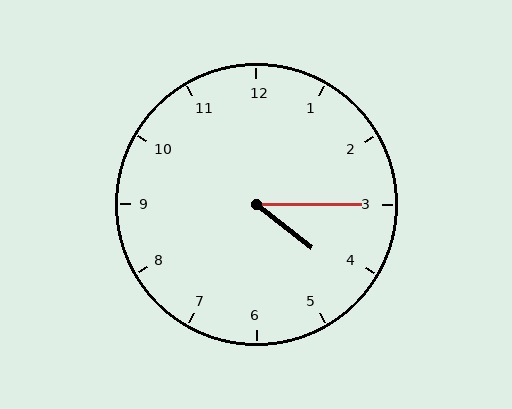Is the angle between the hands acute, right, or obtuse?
It is acute.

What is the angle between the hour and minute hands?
Approximately 38 degrees.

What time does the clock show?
4:15.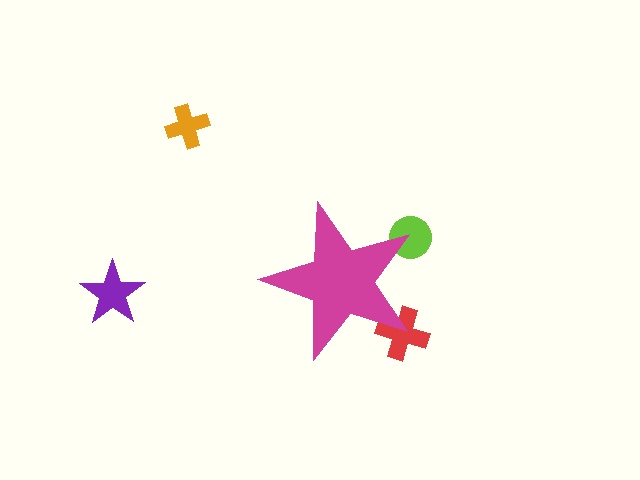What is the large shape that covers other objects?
A magenta star.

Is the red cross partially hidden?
Yes, the red cross is partially hidden behind the magenta star.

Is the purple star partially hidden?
No, the purple star is fully visible.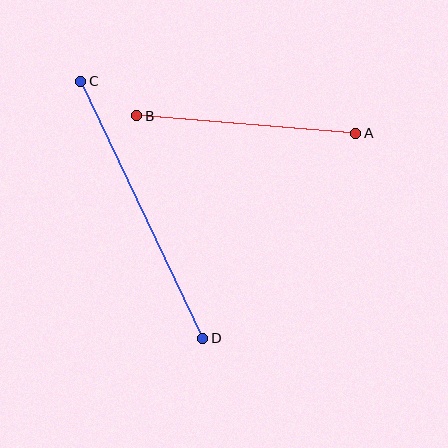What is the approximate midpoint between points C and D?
The midpoint is at approximately (142, 210) pixels.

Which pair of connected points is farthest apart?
Points C and D are farthest apart.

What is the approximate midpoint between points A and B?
The midpoint is at approximately (246, 124) pixels.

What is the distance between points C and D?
The distance is approximately 285 pixels.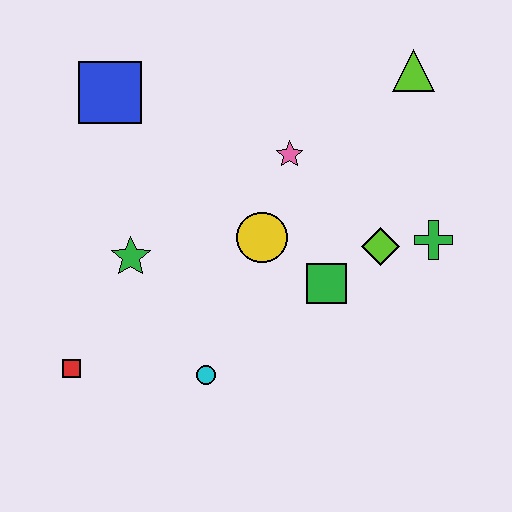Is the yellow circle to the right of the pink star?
No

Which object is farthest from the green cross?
The red square is farthest from the green cross.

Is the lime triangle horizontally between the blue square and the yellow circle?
No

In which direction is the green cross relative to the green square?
The green cross is to the right of the green square.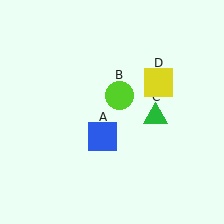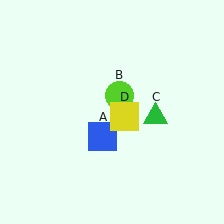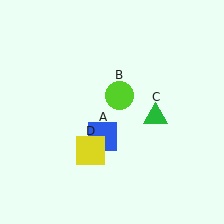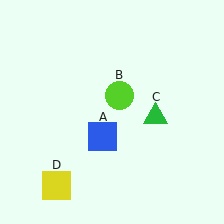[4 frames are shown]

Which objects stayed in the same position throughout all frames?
Blue square (object A) and lime circle (object B) and green triangle (object C) remained stationary.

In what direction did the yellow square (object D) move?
The yellow square (object D) moved down and to the left.